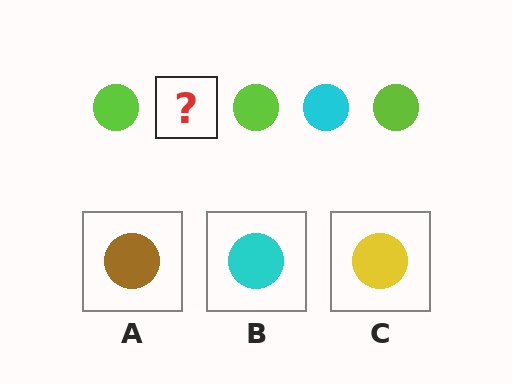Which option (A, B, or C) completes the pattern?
B.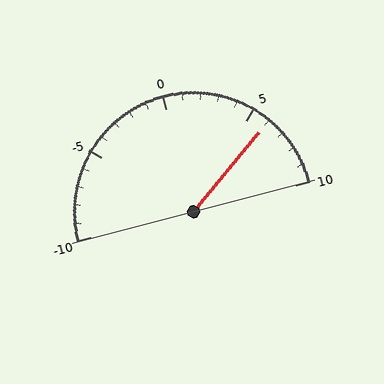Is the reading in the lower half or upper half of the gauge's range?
The reading is in the upper half of the range (-10 to 10).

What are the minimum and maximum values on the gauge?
The gauge ranges from -10 to 10.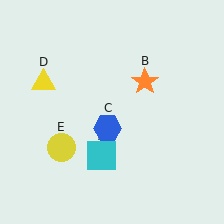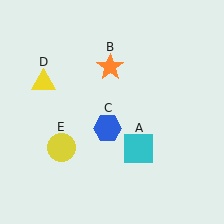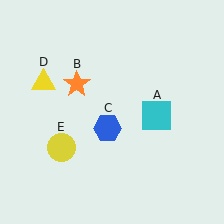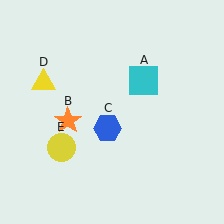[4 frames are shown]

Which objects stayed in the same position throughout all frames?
Blue hexagon (object C) and yellow triangle (object D) and yellow circle (object E) remained stationary.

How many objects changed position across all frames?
2 objects changed position: cyan square (object A), orange star (object B).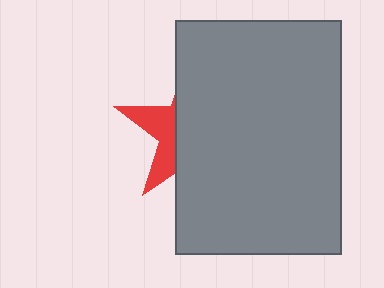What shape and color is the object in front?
The object in front is a gray rectangle.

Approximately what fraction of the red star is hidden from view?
Roughly 68% of the red star is hidden behind the gray rectangle.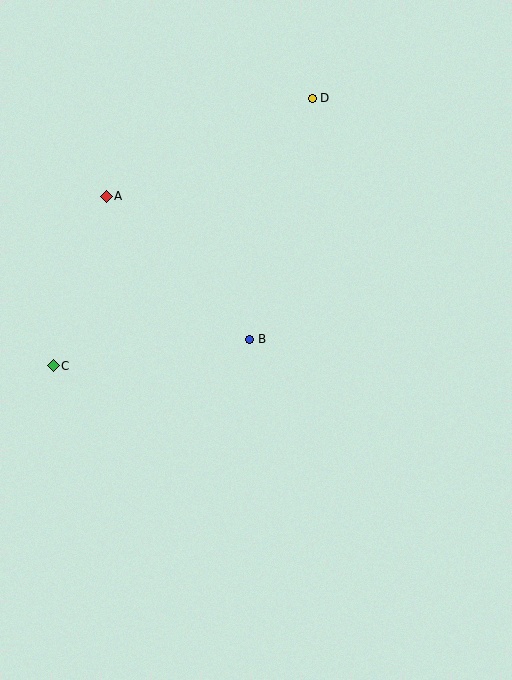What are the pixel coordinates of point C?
Point C is at (53, 366).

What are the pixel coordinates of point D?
Point D is at (312, 98).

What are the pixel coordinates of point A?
Point A is at (106, 196).